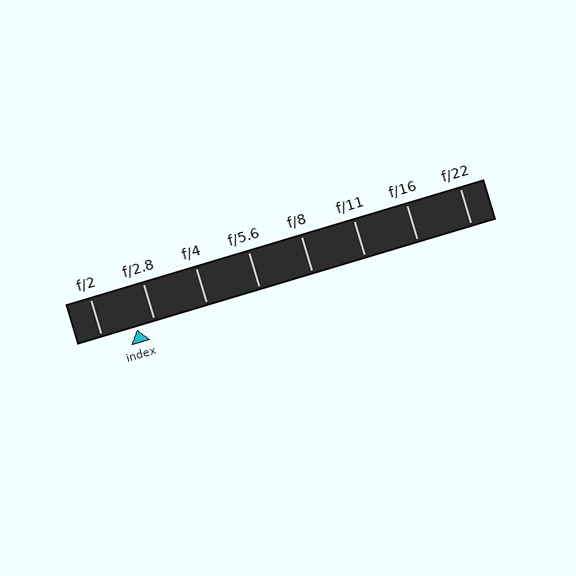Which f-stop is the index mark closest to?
The index mark is closest to f/2.8.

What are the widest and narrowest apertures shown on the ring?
The widest aperture shown is f/2 and the narrowest is f/22.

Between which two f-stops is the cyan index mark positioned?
The index mark is between f/2 and f/2.8.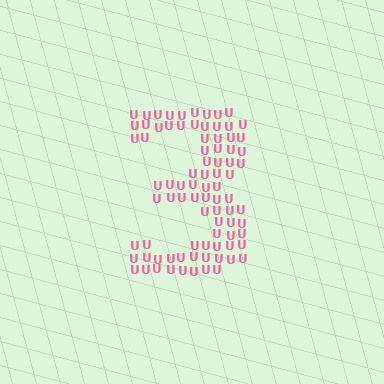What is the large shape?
The large shape is the digit 3.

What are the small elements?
The small elements are letter U's.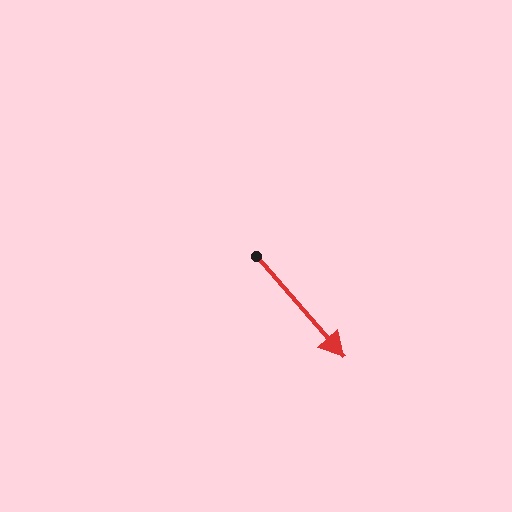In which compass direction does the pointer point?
Southeast.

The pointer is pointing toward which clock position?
Roughly 5 o'clock.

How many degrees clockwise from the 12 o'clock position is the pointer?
Approximately 139 degrees.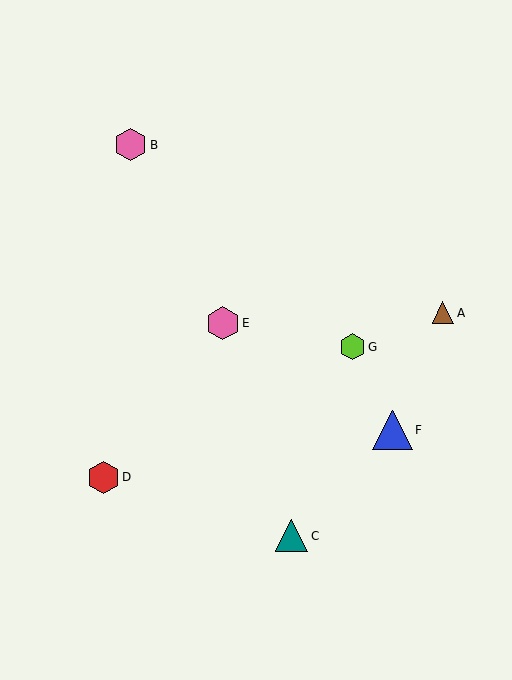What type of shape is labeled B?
Shape B is a pink hexagon.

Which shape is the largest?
The blue triangle (labeled F) is the largest.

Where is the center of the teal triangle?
The center of the teal triangle is at (292, 536).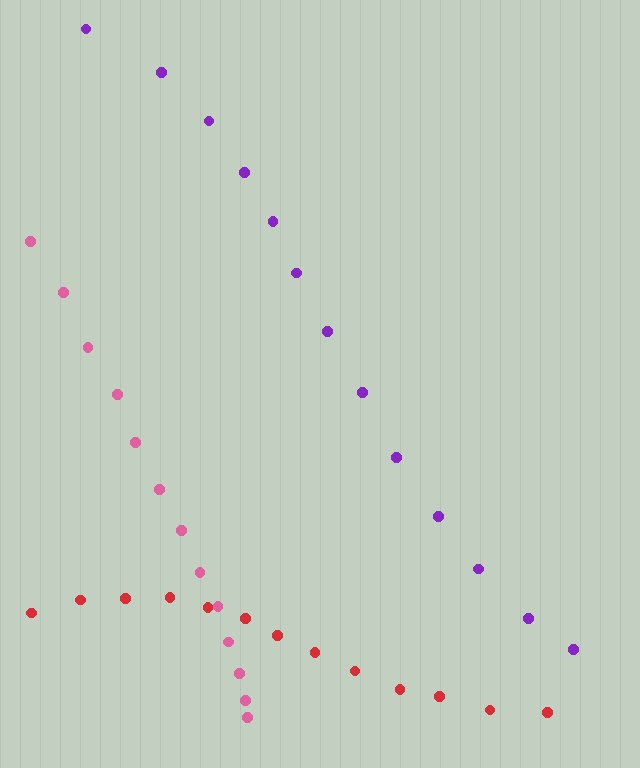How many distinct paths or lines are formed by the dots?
There are 3 distinct paths.